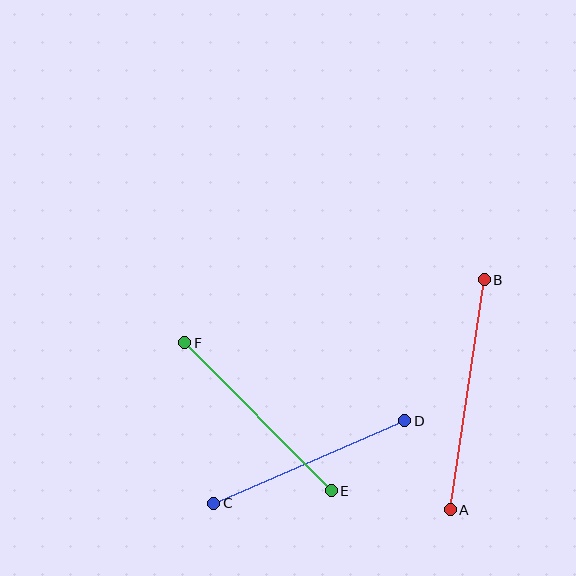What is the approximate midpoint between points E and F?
The midpoint is at approximately (258, 417) pixels.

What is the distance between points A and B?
The distance is approximately 232 pixels.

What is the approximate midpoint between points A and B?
The midpoint is at approximately (467, 395) pixels.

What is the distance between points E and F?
The distance is approximately 208 pixels.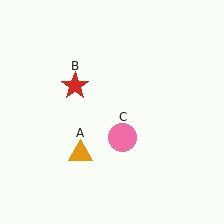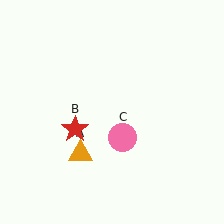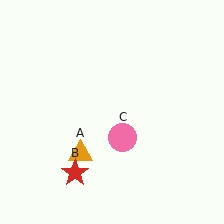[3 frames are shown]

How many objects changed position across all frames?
1 object changed position: red star (object B).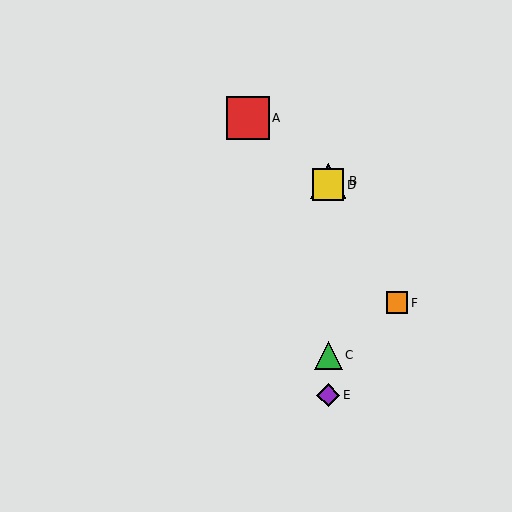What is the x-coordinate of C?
Object C is at x≈328.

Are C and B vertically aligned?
Yes, both are at x≈328.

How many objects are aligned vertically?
4 objects (B, C, D, E) are aligned vertically.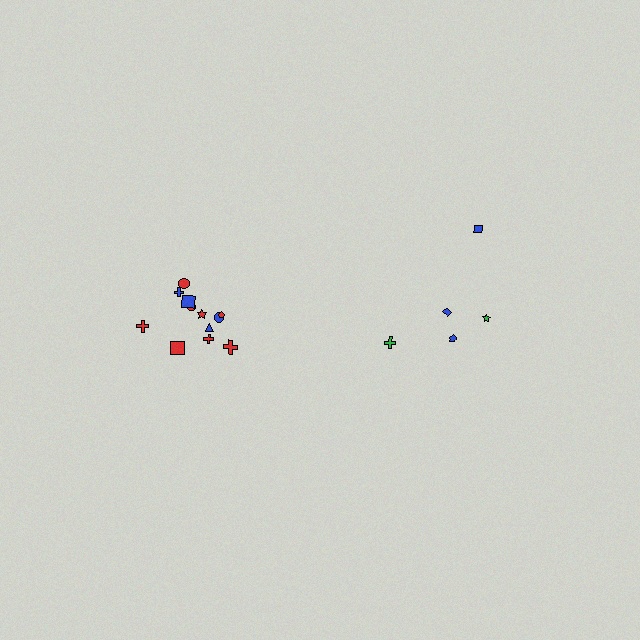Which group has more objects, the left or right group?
The left group.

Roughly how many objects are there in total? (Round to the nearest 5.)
Roughly 15 objects in total.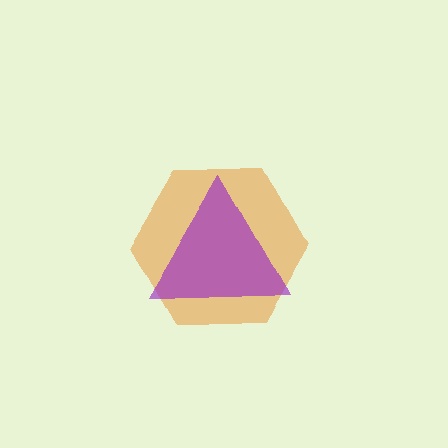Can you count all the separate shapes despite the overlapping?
Yes, there are 2 separate shapes.